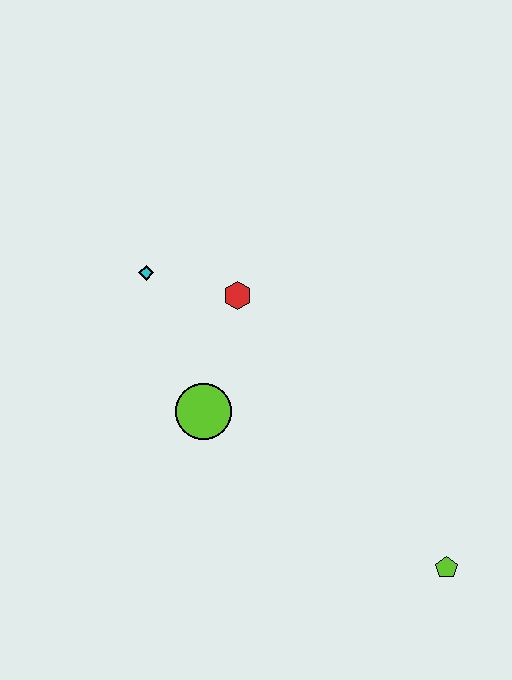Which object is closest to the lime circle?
The red hexagon is closest to the lime circle.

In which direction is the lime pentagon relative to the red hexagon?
The lime pentagon is below the red hexagon.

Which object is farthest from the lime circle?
The lime pentagon is farthest from the lime circle.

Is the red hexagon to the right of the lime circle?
Yes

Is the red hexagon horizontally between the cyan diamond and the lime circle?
No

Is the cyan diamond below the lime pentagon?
No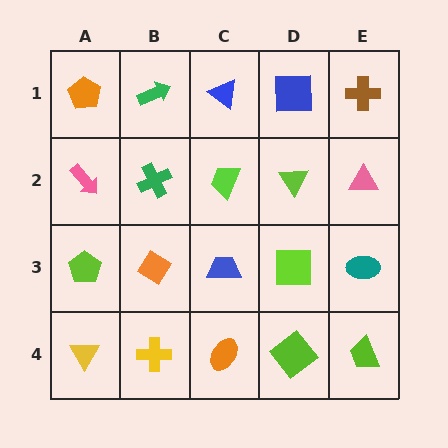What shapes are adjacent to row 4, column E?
A teal ellipse (row 3, column E), a lime diamond (row 4, column D).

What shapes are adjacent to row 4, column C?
A blue trapezoid (row 3, column C), a yellow cross (row 4, column B), a lime diamond (row 4, column D).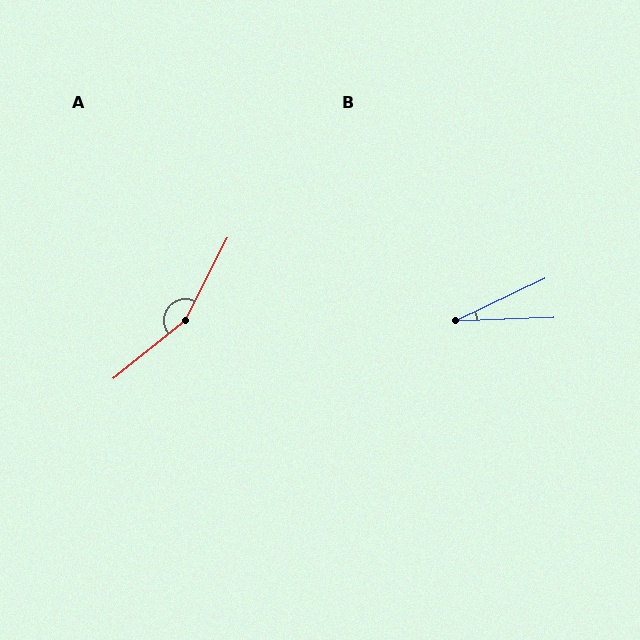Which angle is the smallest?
B, at approximately 24 degrees.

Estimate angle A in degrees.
Approximately 156 degrees.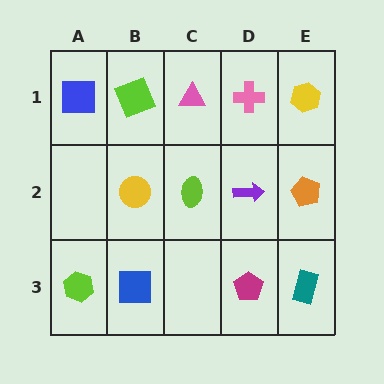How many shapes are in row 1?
5 shapes.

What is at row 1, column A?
A blue square.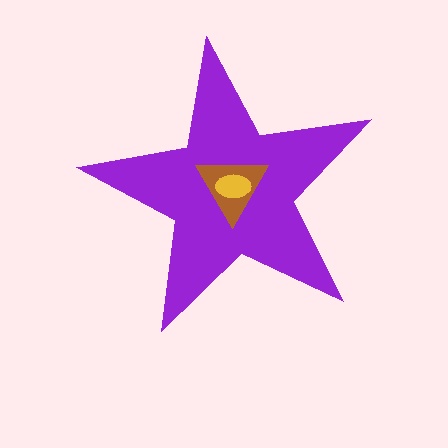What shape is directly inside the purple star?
The brown triangle.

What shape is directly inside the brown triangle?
The yellow ellipse.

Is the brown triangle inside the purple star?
Yes.